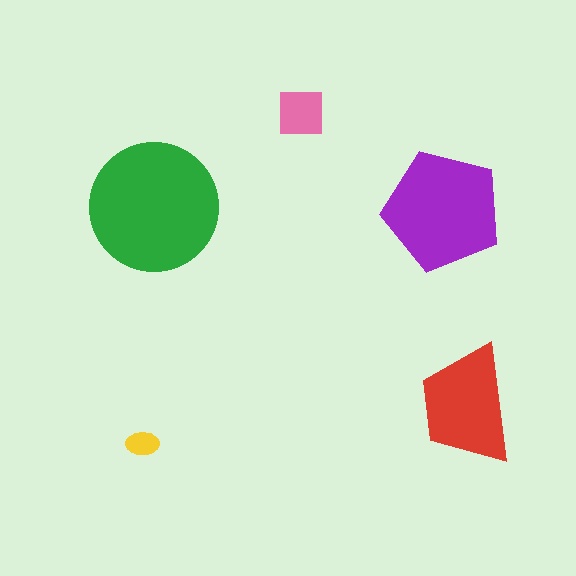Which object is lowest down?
The yellow ellipse is bottommost.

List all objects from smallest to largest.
The yellow ellipse, the pink square, the red trapezoid, the purple pentagon, the green circle.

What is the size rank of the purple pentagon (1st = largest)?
2nd.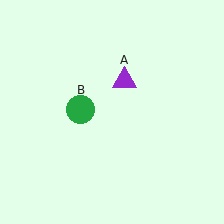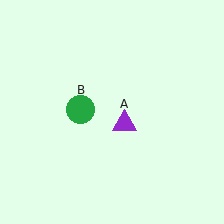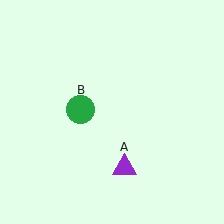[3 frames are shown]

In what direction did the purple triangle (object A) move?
The purple triangle (object A) moved down.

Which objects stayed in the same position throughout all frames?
Green circle (object B) remained stationary.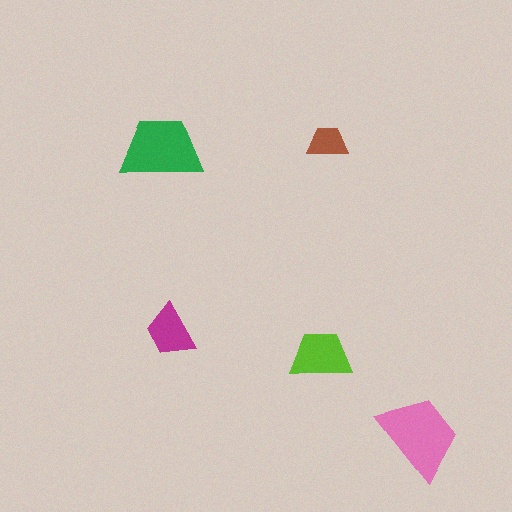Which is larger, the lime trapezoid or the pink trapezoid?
The pink one.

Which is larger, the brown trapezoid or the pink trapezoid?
The pink one.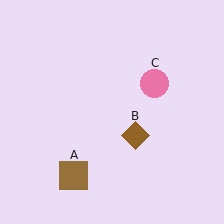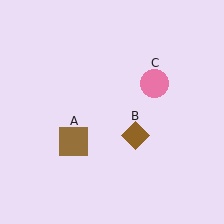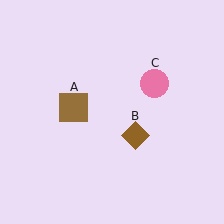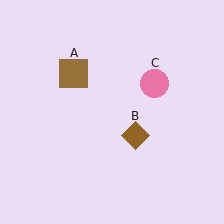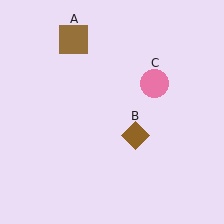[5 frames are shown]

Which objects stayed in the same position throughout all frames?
Brown diamond (object B) and pink circle (object C) remained stationary.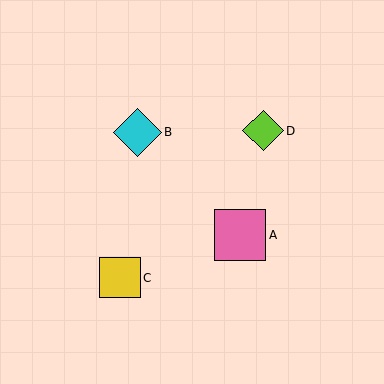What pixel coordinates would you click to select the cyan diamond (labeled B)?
Click at (138, 132) to select the cyan diamond B.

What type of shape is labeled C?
Shape C is a yellow square.